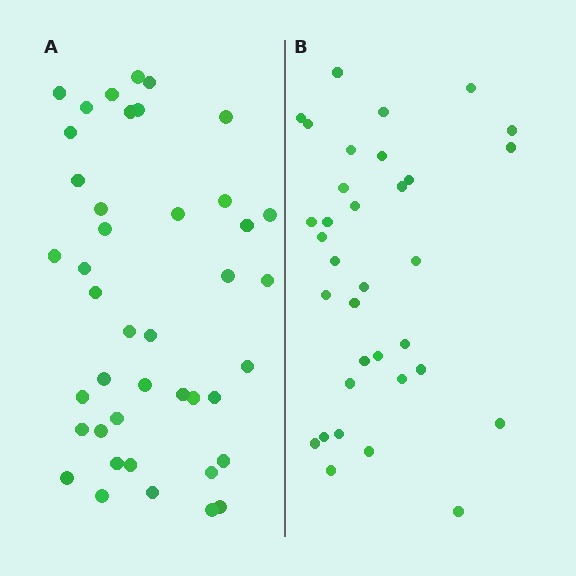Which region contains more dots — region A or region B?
Region A (the left region) has more dots.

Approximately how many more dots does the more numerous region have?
Region A has roughly 8 or so more dots than region B.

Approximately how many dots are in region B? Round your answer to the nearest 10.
About 30 dots. (The exact count is 34, which rounds to 30.)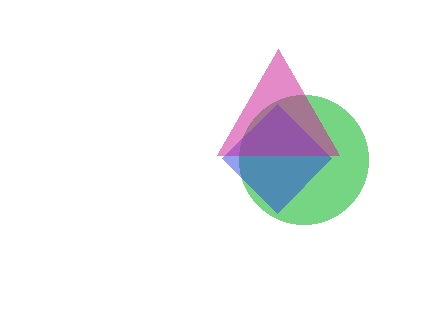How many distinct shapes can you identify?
There are 3 distinct shapes: a green circle, a blue diamond, a magenta triangle.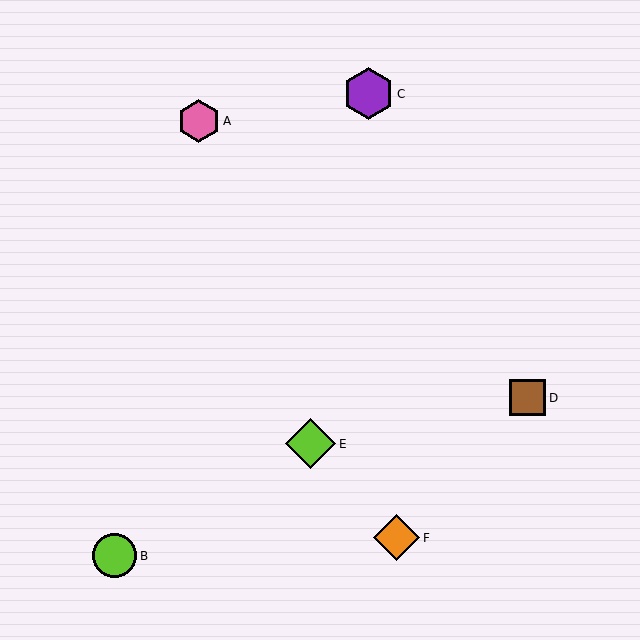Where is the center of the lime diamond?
The center of the lime diamond is at (310, 444).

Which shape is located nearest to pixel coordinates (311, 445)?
The lime diamond (labeled E) at (310, 444) is nearest to that location.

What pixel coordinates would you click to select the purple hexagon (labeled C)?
Click at (369, 94) to select the purple hexagon C.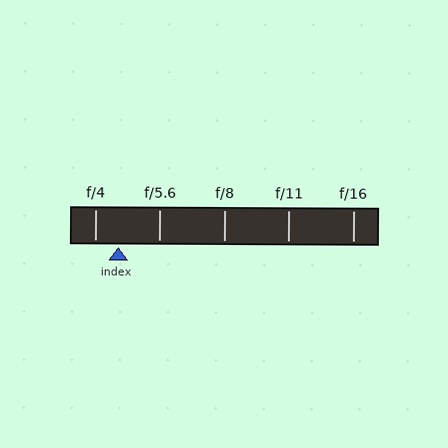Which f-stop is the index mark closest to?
The index mark is closest to f/4.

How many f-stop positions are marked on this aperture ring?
There are 5 f-stop positions marked.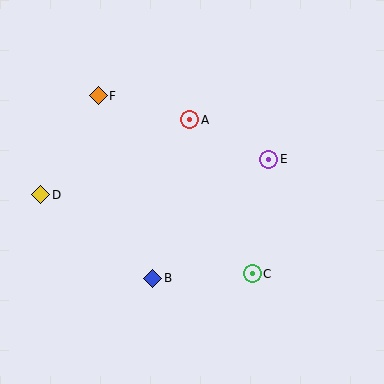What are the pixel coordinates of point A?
Point A is at (190, 120).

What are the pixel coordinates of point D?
Point D is at (41, 195).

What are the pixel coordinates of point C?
Point C is at (252, 274).